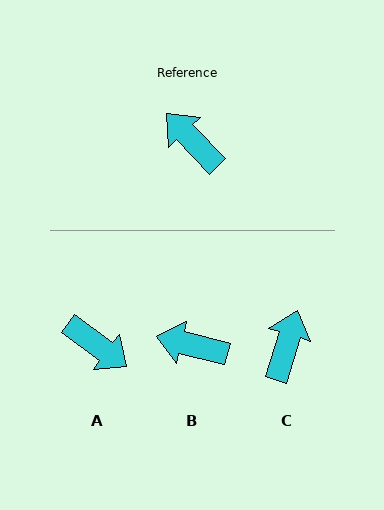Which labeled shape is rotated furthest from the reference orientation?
A, about 170 degrees away.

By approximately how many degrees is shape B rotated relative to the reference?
Approximately 32 degrees counter-clockwise.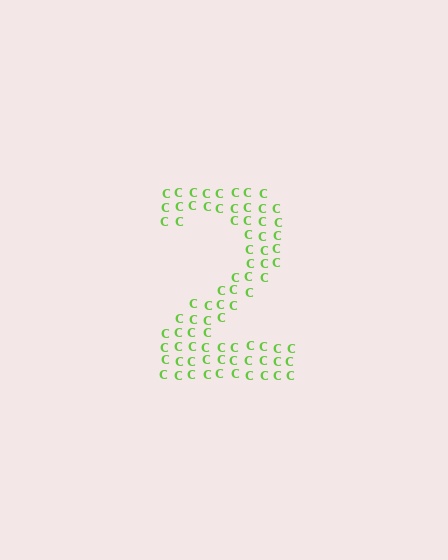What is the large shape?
The large shape is the digit 2.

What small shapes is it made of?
It is made of small letter C's.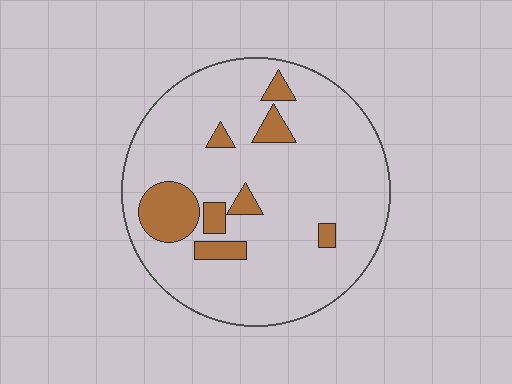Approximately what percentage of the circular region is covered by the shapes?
Approximately 15%.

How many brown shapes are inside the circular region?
8.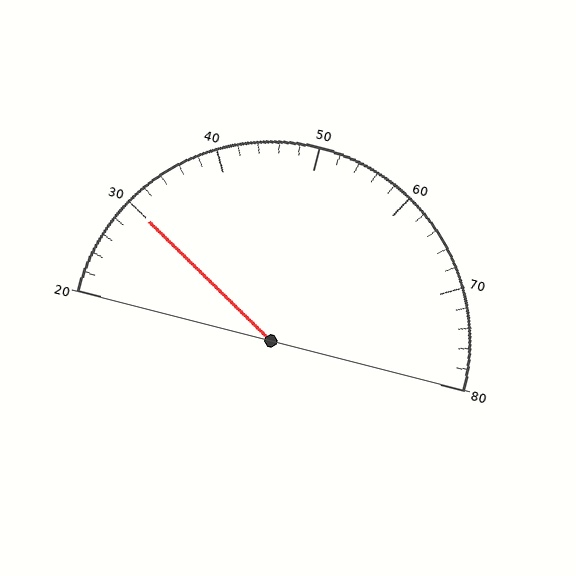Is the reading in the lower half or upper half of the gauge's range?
The reading is in the lower half of the range (20 to 80).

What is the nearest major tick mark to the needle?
The nearest major tick mark is 30.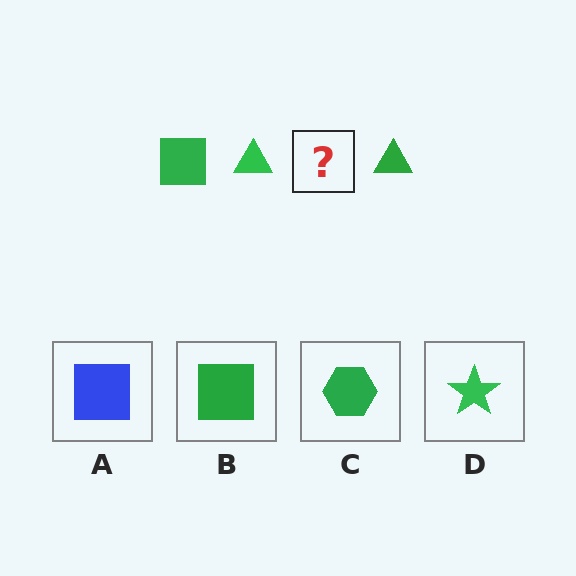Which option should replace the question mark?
Option B.